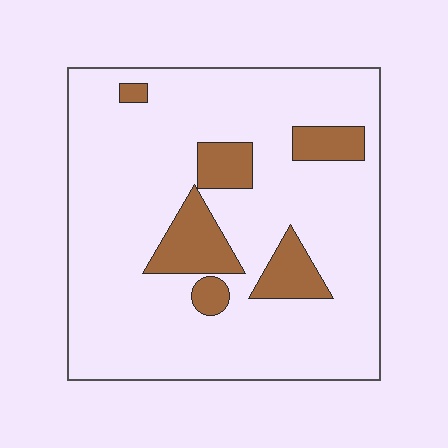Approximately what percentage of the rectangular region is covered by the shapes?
Approximately 15%.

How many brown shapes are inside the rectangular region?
6.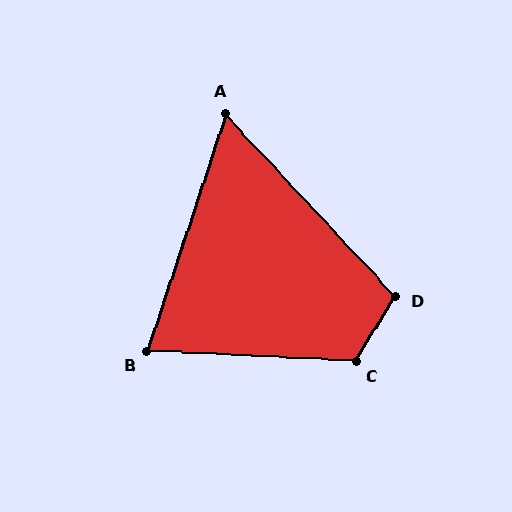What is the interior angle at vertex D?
Approximately 106 degrees (obtuse).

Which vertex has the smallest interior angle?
A, at approximately 61 degrees.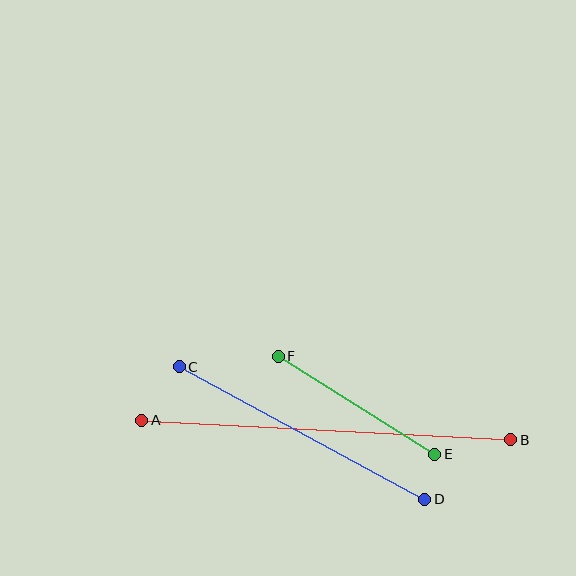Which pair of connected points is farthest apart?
Points A and B are farthest apart.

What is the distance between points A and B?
The distance is approximately 369 pixels.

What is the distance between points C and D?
The distance is approximately 279 pixels.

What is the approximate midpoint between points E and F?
The midpoint is at approximately (357, 405) pixels.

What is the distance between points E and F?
The distance is approximately 184 pixels.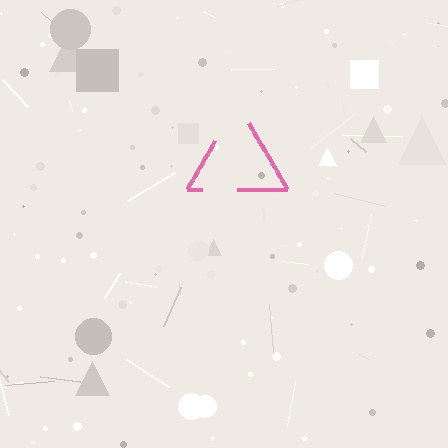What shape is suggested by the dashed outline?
The dashed outline suggests a triangle.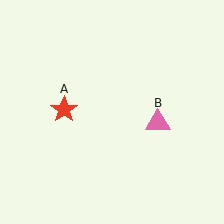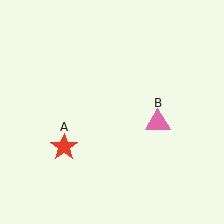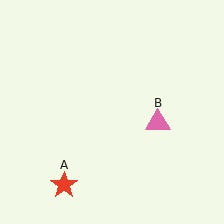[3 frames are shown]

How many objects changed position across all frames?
1 object changed position: red star (object A).